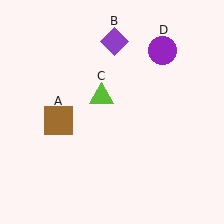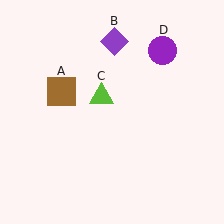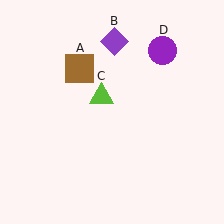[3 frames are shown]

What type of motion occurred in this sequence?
The brown square (object A) rotated clockwise around the center of the scene.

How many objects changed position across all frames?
1 object changed position: brown square (object A).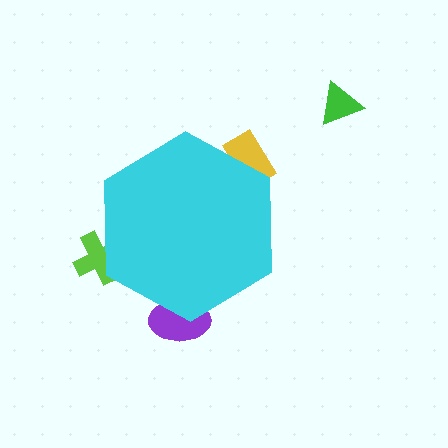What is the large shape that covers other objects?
A cyan hexagon.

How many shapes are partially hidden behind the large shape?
3 shapes are partially hidden.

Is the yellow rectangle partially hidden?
Yes, the yellow rectangle is partially hidden behind the cyan hexagon.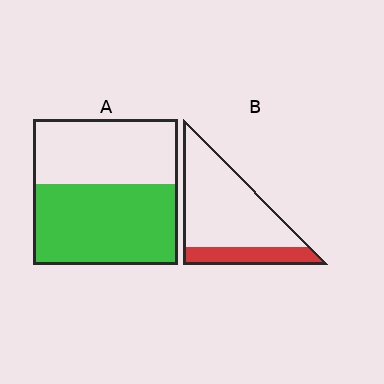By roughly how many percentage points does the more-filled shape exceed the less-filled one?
By roughly 30 percentage points (A over B).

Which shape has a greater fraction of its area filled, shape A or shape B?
Shape A.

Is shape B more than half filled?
No.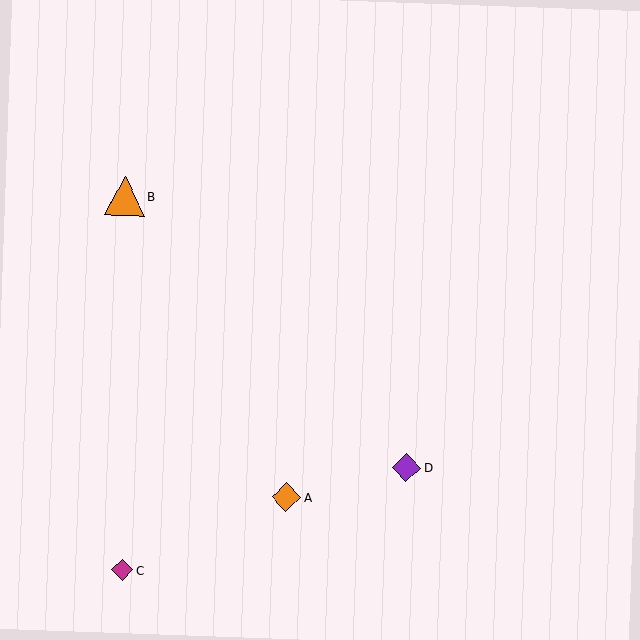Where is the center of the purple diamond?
The center of the purple diamond is at (407, 467).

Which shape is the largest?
The orange triangle (labeled B) is the largest.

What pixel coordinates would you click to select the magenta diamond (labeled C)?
Click at (122, 570) to select the magenta diamond C.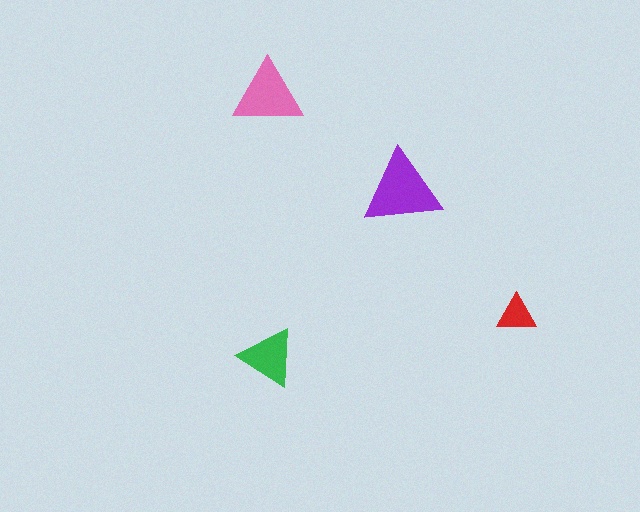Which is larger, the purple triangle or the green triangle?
The purple one.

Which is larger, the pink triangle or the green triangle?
The pink one.